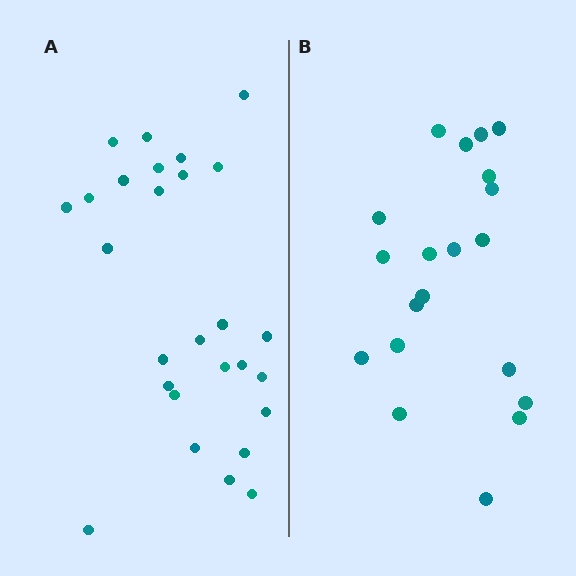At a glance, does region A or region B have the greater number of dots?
Region A (the left region) has more dots.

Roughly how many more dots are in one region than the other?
Region A has roughly 8 or so more dots than region B.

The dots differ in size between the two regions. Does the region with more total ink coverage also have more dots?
No. Region B has more total ink coverage because its dots are larger, but region A actually contains more individual dots. Total area can be misleading — the number of items is what matters here.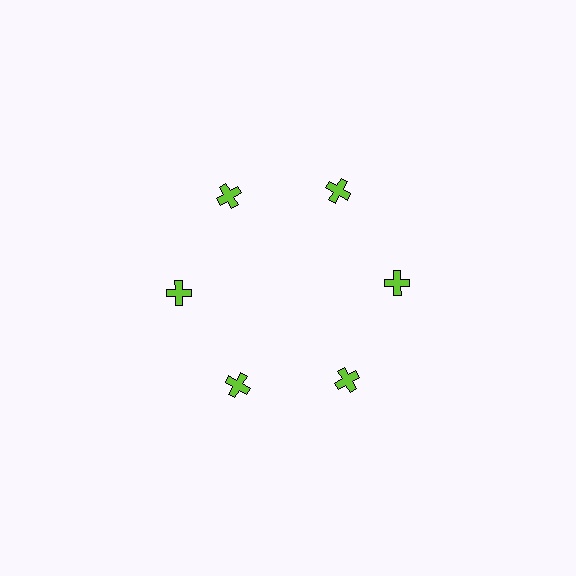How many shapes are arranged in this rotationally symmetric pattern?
There are 6 shapes, arranged in 6 groups of 1.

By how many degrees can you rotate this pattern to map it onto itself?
The pattern maps onto itself every 60 degrees of rotation.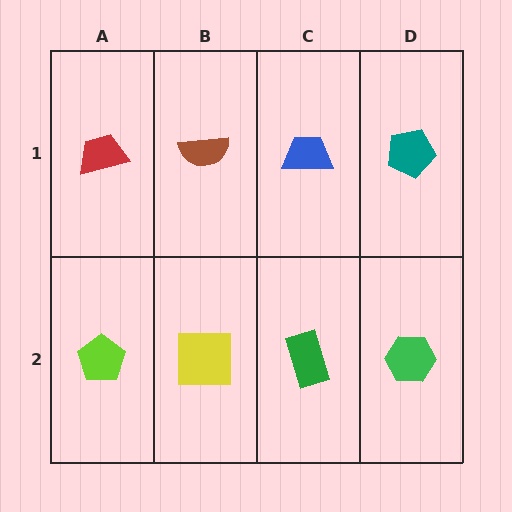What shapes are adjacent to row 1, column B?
A yellow square (row 2, column B), a red trapezoid (row 1, column A), a blue trapezoid (row 1, column C).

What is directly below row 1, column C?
A green rectangle.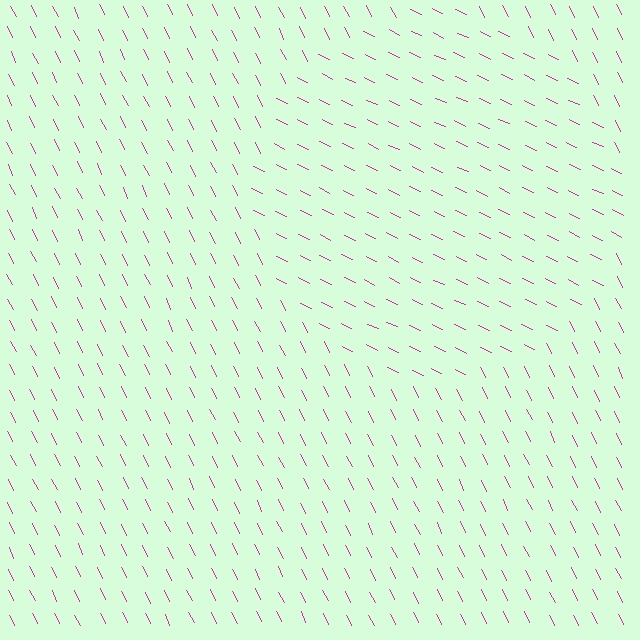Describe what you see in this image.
The image is filled with small magenta line segments. A circle region in the image has lines oriented differently from the surrounding lines, creating a visible texture boundary.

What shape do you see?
I see a circle.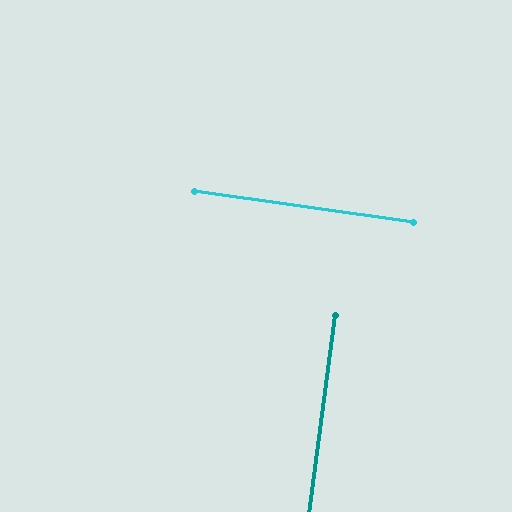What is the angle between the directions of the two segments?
Approximately 89 degrees.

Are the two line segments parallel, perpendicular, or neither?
Perpendicular — they meet at approximately 89°.